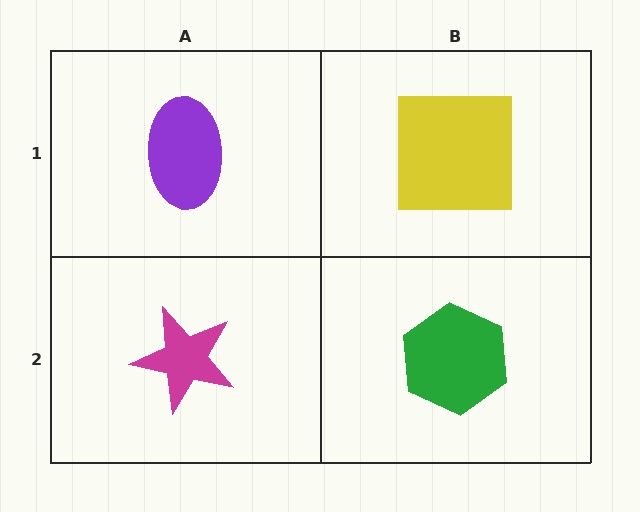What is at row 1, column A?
A purple ellipse.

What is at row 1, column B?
A yellow square.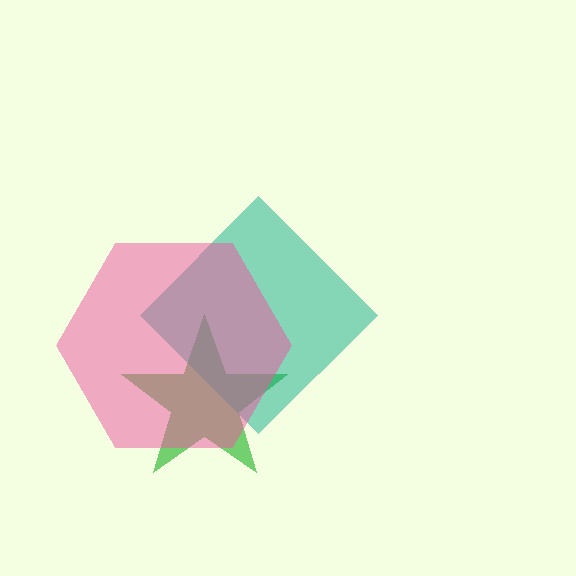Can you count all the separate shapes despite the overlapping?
Yes, there are 3 separate shapes.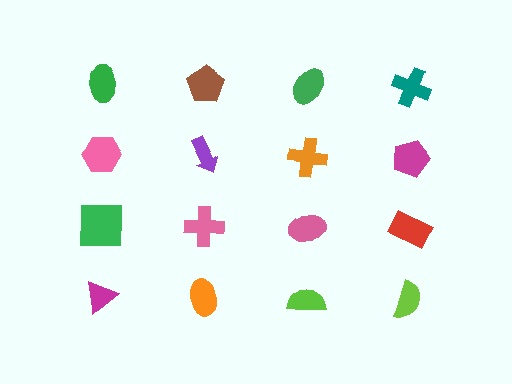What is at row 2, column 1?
A pink hexagon.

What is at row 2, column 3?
An orange cross.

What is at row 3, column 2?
A pink cross.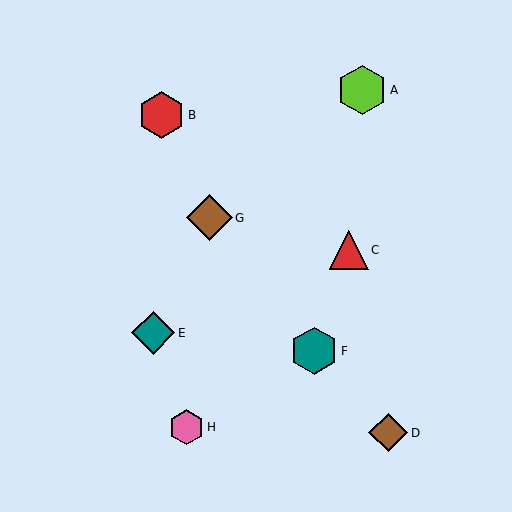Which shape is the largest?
The lime hexagon (labeled A) is the largest.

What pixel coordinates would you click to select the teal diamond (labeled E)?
Click at (153, 333) to select the teal diamond E.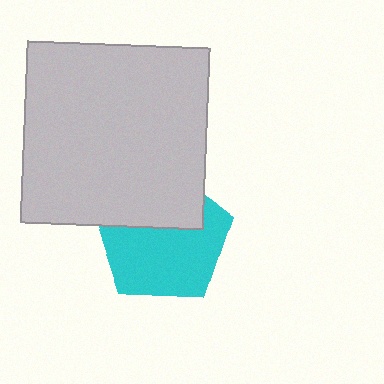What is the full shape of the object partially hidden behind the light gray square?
The partially hidden object is a cyan pentagon.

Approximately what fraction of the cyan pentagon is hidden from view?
Roughly 37% of the cyan pentagon is hidden behind the light gray square.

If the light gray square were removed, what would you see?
You would see the complete cyan pentagon.